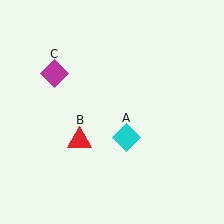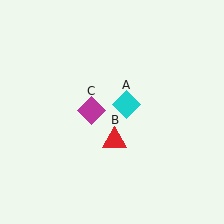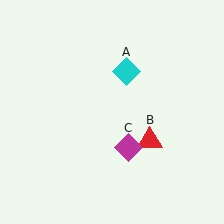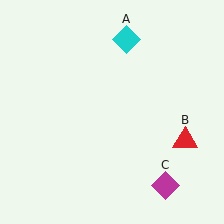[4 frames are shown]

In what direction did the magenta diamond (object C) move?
The magenta diamond (object C) moved down and to the right.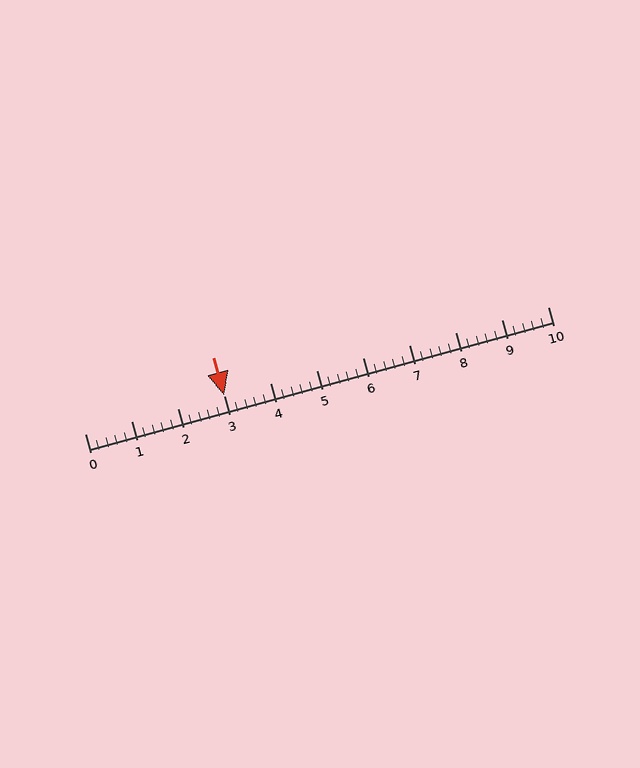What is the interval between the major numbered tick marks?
The major tick marks are spaced 1 units apart.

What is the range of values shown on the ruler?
The ruler shows values from 0 to 10.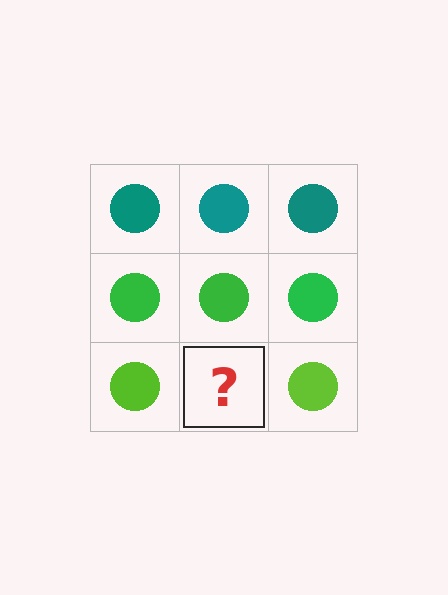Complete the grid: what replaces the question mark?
The question mark should be replaced with a lime circle.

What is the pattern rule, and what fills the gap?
The rule is that each row has a consistent color. The gap should be filled with a lime circle.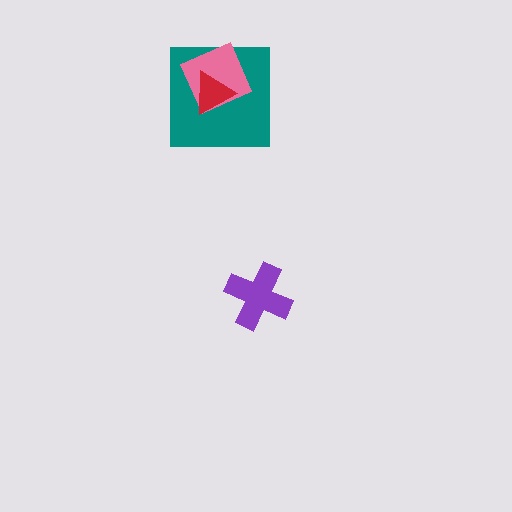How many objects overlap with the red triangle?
2 objects overlap with the red triangle.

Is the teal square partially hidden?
Yes, it is partially covered by another shape.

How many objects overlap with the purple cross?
0 objects overlap with the purple cross.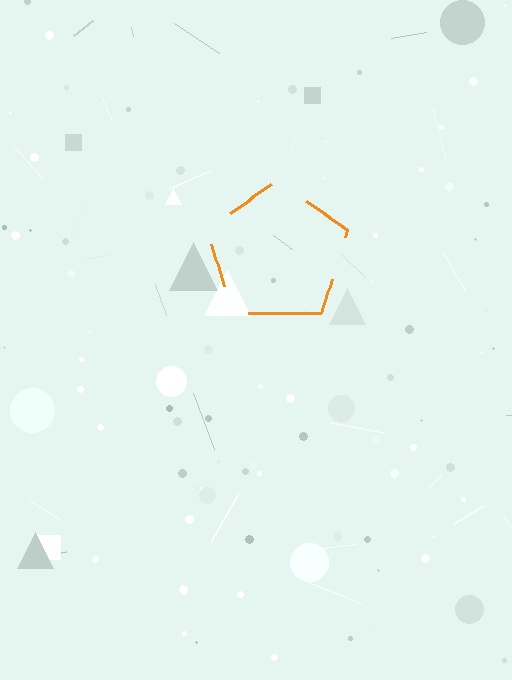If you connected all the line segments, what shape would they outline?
They would outline a pentagon.